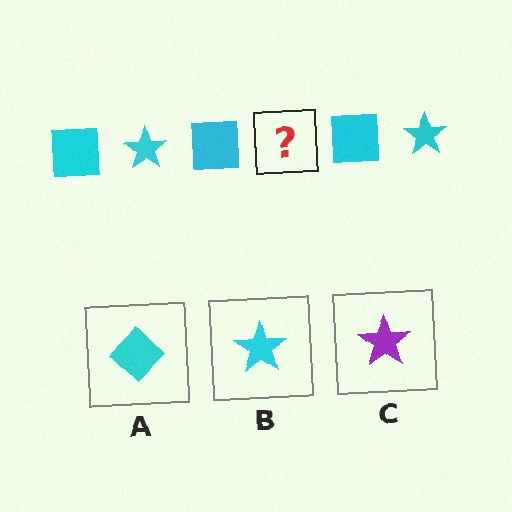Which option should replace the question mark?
Option B.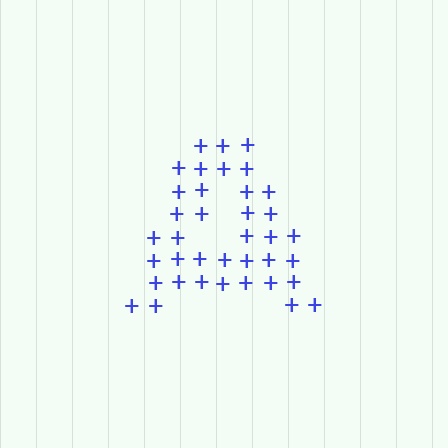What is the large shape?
The large shape is the letter A.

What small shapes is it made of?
It is made of small plus signs.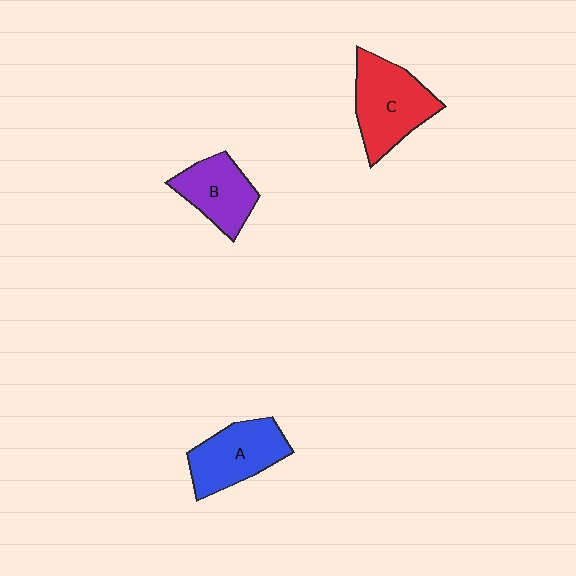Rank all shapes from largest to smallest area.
From largest to smallest: C (red), A (blue), B (purple).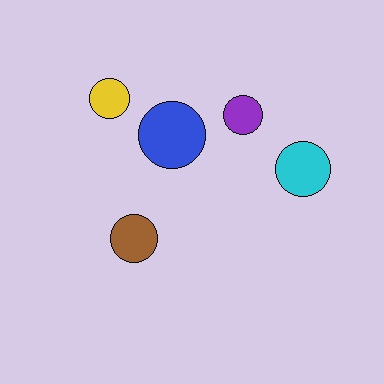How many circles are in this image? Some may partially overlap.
There are 5 circles.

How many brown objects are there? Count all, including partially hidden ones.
There is 1 brown object.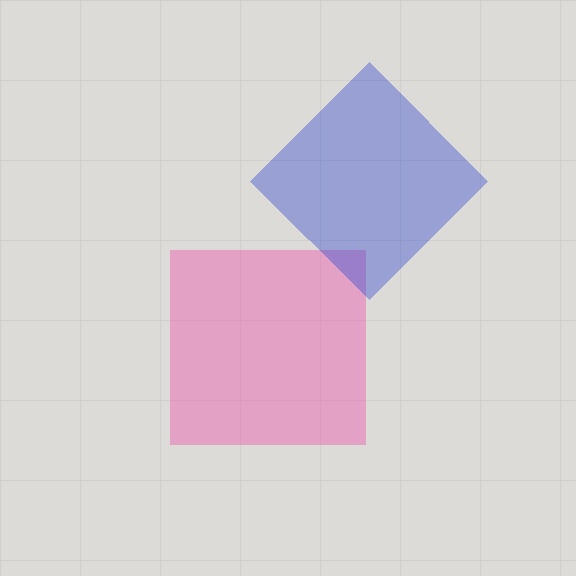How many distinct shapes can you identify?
There are 2 distinct shapes: a pink square, a blue diamond.